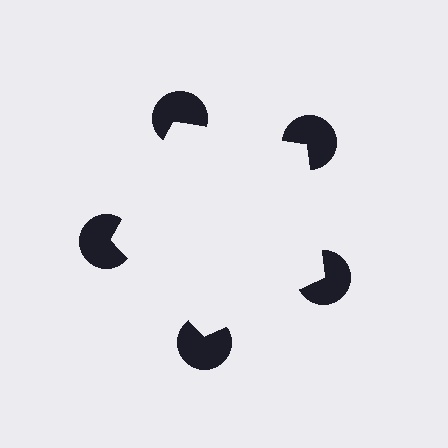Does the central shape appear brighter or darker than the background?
It typically appears slightly brighter than the background, even though no actual brightness change is drawn.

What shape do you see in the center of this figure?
An illusory pentagon — its edges are inferred from the aligned wedge cuts in the pac-man discs, not physically drawn.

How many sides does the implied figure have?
5 sides.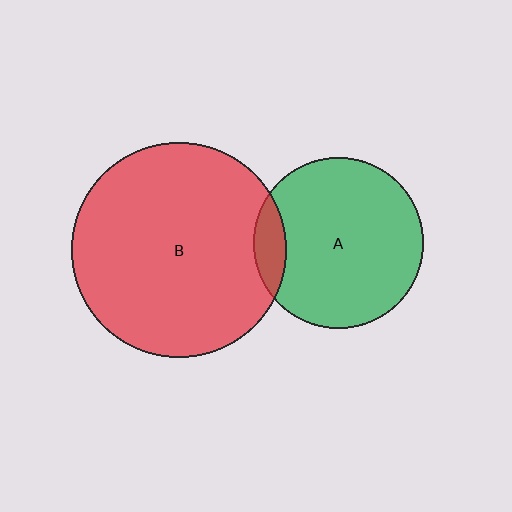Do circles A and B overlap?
Yes.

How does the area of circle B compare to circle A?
Approximately 1.6 times.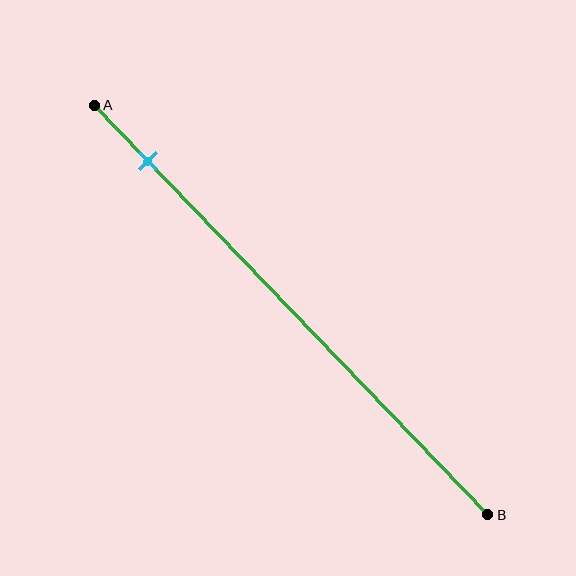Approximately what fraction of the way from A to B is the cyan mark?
The cyan mark is approximately 15% of the way from A to B.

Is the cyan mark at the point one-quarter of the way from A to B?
No, the mark is at about 15% from A, not at the 25% one-quarter point.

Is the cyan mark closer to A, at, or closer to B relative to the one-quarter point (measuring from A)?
The cyan mark is closer to point A than the one-quarter point of segment AB.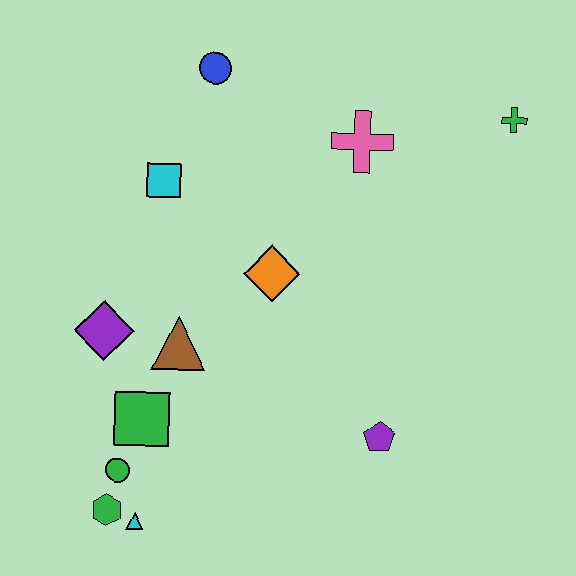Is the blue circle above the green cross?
Yes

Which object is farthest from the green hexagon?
The green cross is farthest from the green hexagon.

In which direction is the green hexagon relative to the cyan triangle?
The green hexagon is to the left of the cyan triangle.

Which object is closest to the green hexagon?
The cyan triangle is closest to the green hexagon.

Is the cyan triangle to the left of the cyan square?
Yes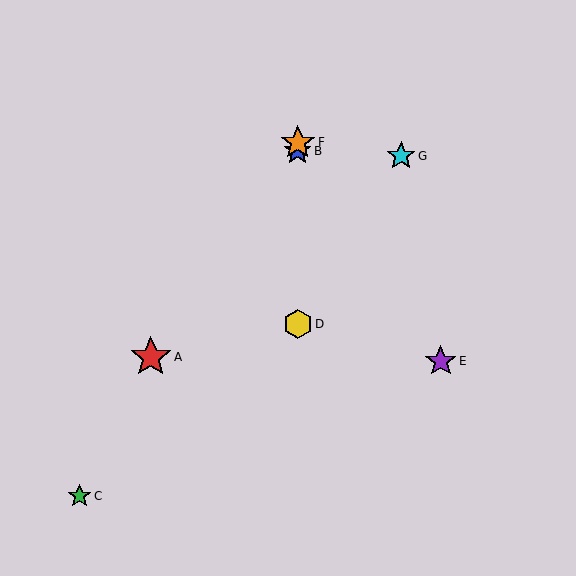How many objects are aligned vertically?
3 objects (B, D, F) are aligned vertically.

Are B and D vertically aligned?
Yes, both are at x≈298.